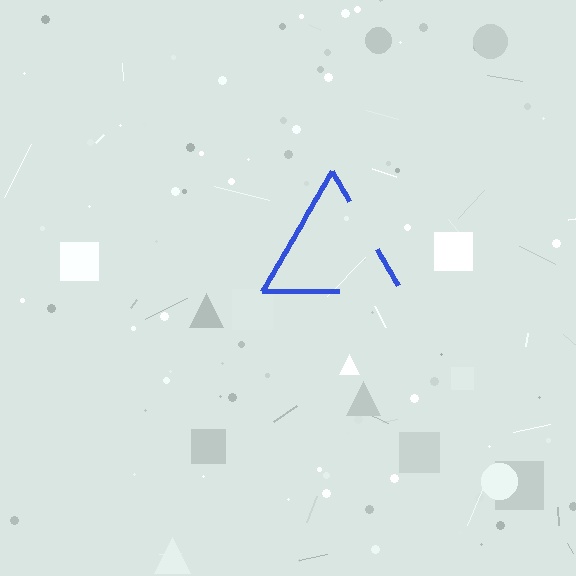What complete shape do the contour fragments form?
The contour fragments form a triangle.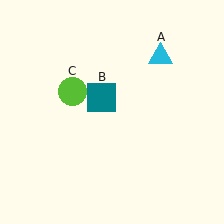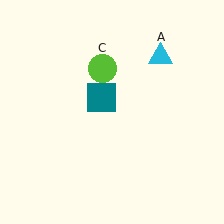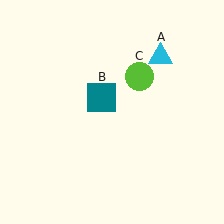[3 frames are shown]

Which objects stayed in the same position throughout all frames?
Cyan triangle (object A) and teal square (object B) remained stationary.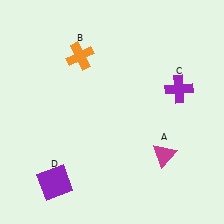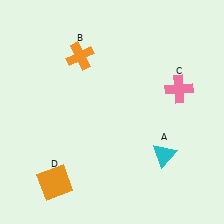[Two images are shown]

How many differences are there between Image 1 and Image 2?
There are 3 differences between the two images.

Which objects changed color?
A changed from magenta to cyan. C changed from purple to pink. D changed from purple to orange.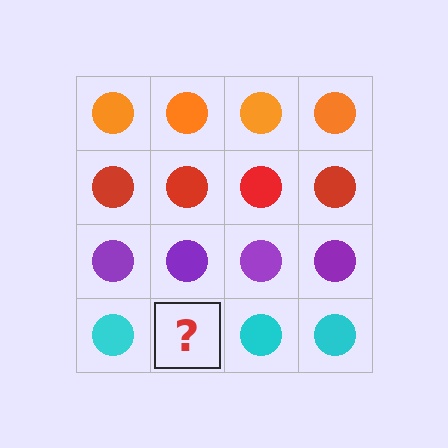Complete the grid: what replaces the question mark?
The question mark should be replaced with a cyan circle.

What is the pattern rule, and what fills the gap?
The rule is that each row has a consistent color. The gap should be filled with a cyan circle.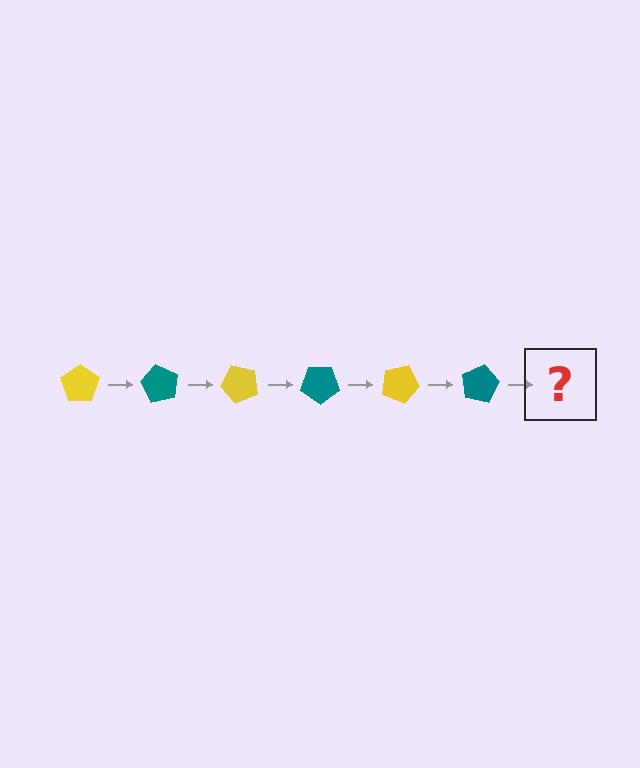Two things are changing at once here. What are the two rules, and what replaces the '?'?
The two rules are that it rotates 60 degrees each step and the color cycles through yellow and teal. The '?' should be a yellow pentagon, rotated 360 degrees from the start.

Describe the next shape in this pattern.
It should be a yellow pentagon, rotated 360 degrees from the start.